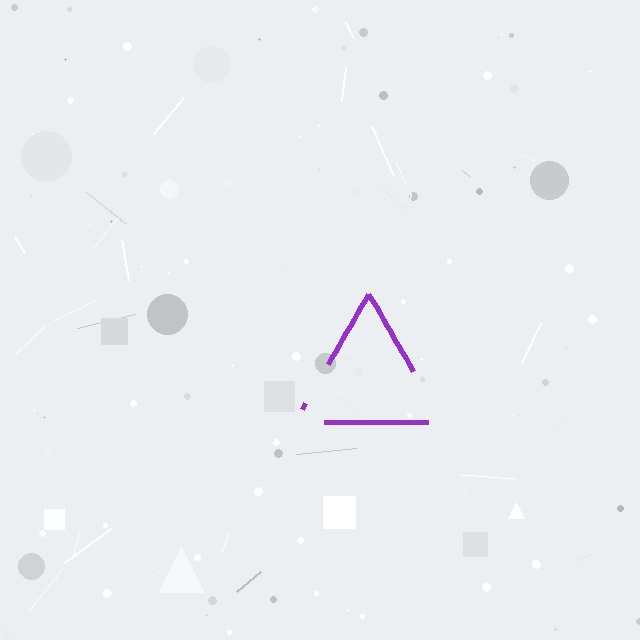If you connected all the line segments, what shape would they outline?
They would outline a triangle.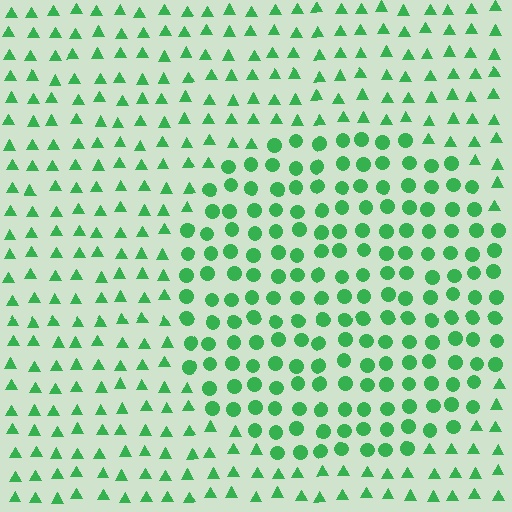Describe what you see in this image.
The image is filled with small green elements arranged in a uniform grid. A circle-shaped region contains circles, while the surrounding area contains triangles. The boundary is defined purely by the change in element shape.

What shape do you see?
I see a circle.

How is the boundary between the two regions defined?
The boundary is defined by a change in element shape: circles inside vs. triangles outside. All elements share the same color and spacing.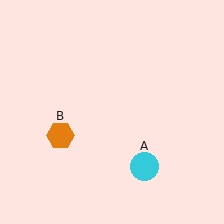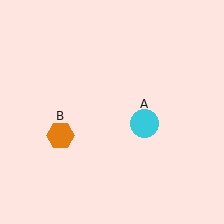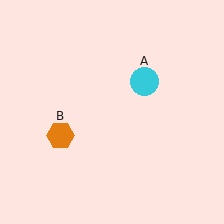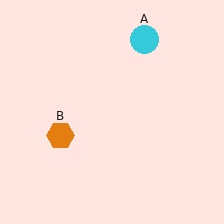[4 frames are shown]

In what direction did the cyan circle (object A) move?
The cyan circle (object A) moved up.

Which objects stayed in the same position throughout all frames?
Orange hexagon (object B) remained stationary.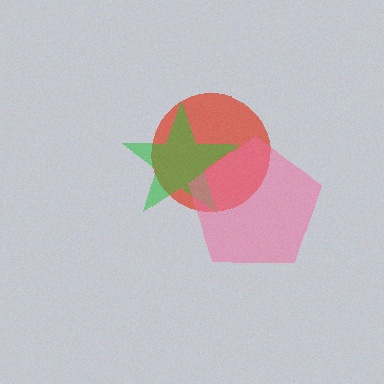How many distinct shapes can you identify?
There are 3 distinct shapes: a red circle, a green star, a pink pentagon.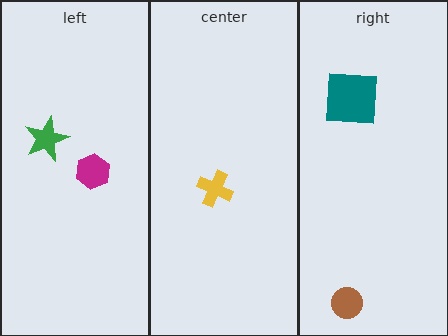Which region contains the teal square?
The right region.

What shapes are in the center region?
The yellow cross.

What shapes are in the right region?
The teal square, the brown circle.